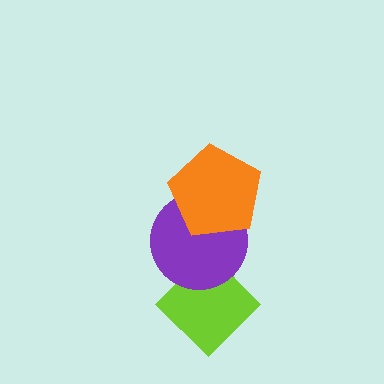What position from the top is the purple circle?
The purple circle is 2nd from the top.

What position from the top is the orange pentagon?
The orange pentagon is 1st from the top.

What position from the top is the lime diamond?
The lime diamond is 3rd from the top.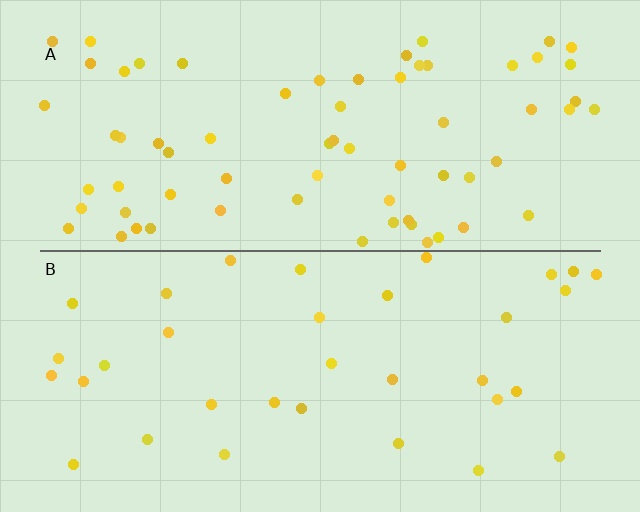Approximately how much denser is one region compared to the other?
Approximately 2.0× — region A over region B.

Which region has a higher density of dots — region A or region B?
A (the top).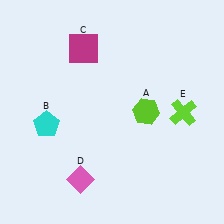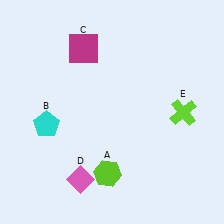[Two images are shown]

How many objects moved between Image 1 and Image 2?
1 object moved between the two images.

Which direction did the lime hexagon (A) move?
The lime hexagon (A) moved down.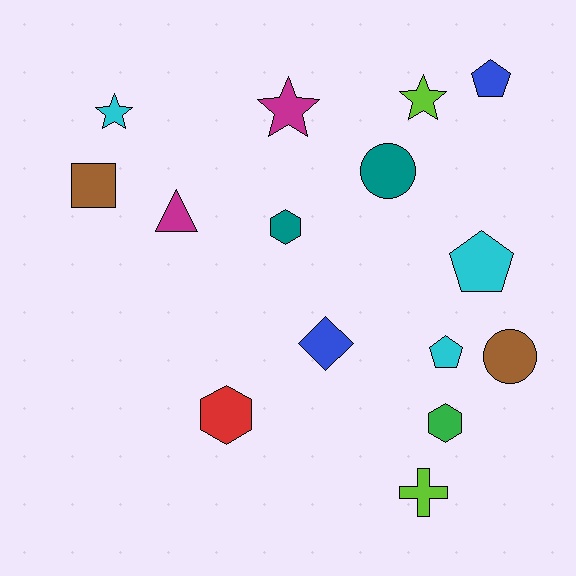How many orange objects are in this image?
There are no orange objects.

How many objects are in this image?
There are 15 objects.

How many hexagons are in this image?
There are 3 hexagons.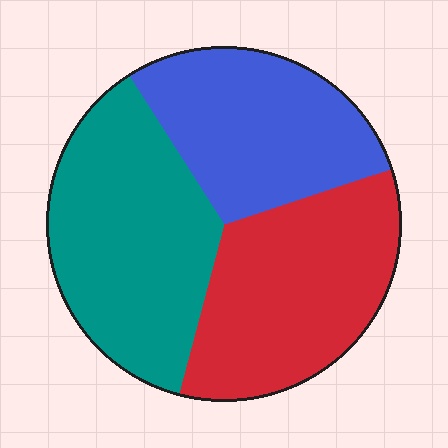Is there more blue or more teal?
Teal.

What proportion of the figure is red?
Red covers roughly 35% of the figure.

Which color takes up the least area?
Blue, at roughly 30%.